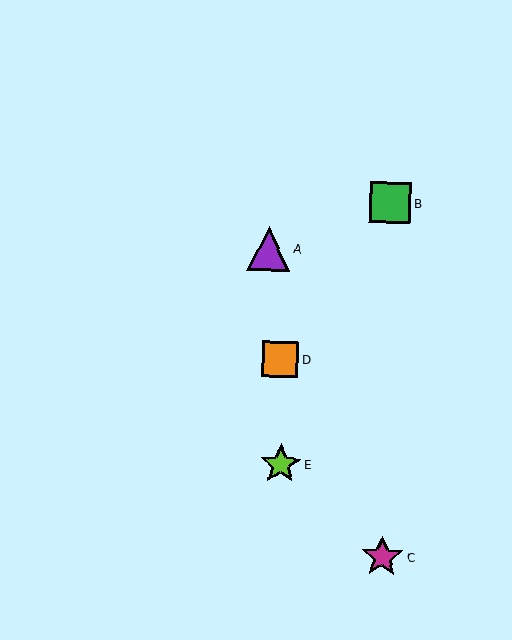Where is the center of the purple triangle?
The center of the purple triangle is at (269, 249).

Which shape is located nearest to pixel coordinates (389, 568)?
The magenta star (labeled C) at (382, 557) is nearest to that location.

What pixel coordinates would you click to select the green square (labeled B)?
Click at (390, 202) to select the green square B.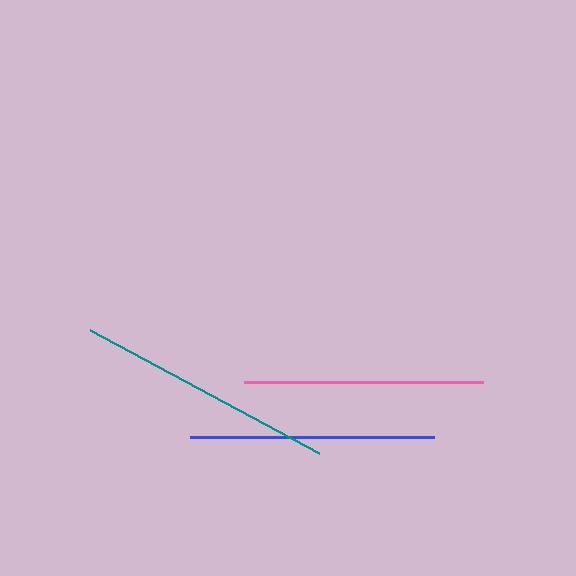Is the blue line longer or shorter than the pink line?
The blue line is longer than the pink line.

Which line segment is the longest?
The teal line is the longest at approximately 260 pixels.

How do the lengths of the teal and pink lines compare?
The teal and pink lines are approximately the same length.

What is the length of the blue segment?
The blue segment is approximately 244 pixels long.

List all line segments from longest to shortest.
From longest to shortest: teal, blue, pink.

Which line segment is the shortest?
The pink line is the shortest at approximately 239 pixels.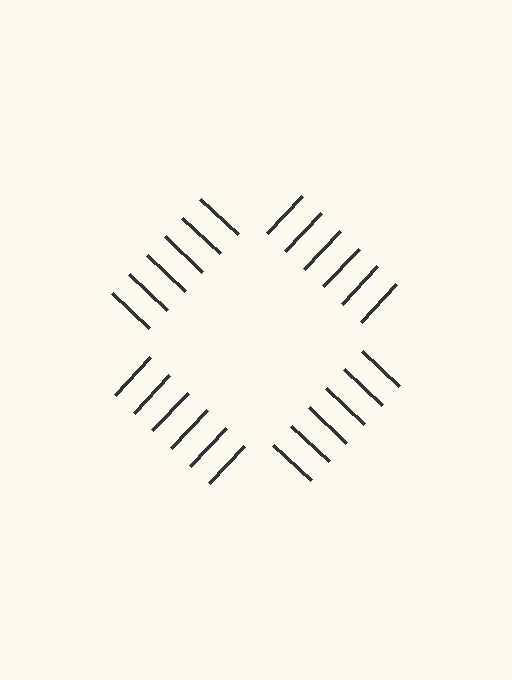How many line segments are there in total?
24 — 6 along each of the 4 edges.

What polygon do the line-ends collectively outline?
An illusory square — the line segments terminate on its edges but no continuous stroke is drawn.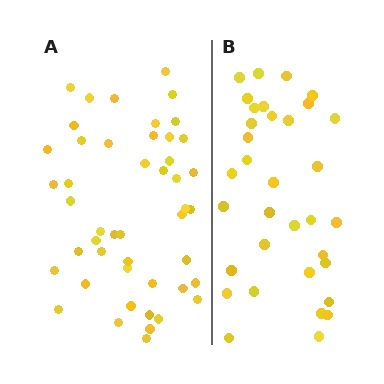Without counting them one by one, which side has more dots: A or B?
Region A (the left region) has more dots.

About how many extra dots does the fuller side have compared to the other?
Region A has approximately 15 more dots than region B.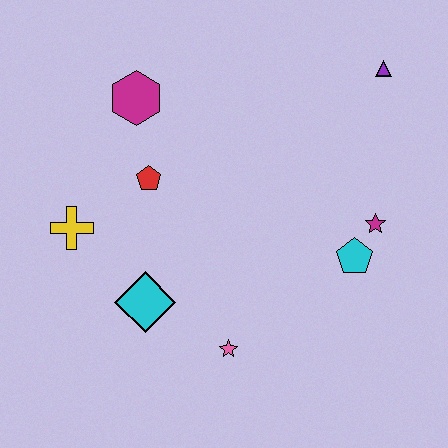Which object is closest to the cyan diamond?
The pink star is closest to the cyan diamond.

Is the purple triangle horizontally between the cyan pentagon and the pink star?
No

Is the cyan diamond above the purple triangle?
No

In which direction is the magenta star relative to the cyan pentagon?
The magenta star is above the cyan pentagon.